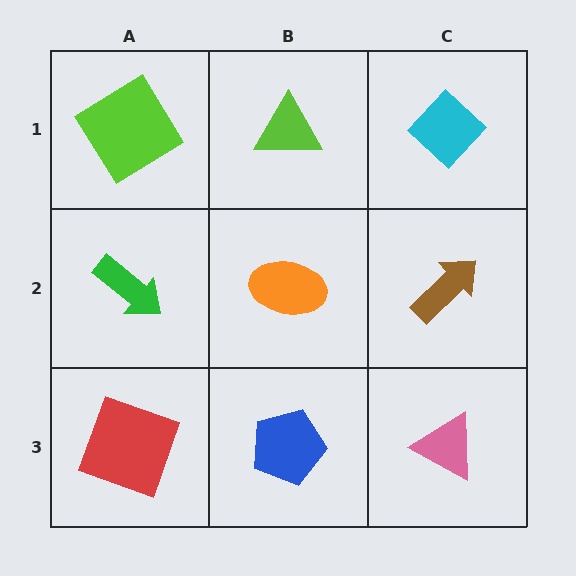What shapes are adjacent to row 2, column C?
A cyan diamond (row 1, column C), a pink triangle (row 3, column C), an orange ellipse (row 2, column B).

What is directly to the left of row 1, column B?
A lime diamond.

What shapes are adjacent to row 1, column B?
An orange ellipse (row 2, column B), a lime diamond (row 1, column A), a cyan diamond (row 1, column C).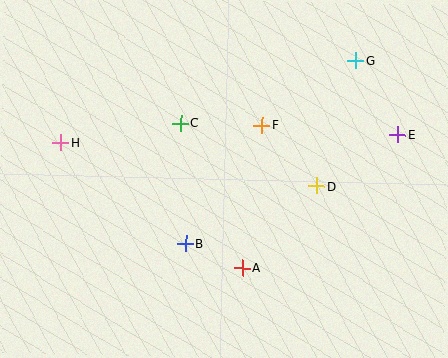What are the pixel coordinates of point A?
Point A is at (242, 268).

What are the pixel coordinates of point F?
Point F is at (262, 125).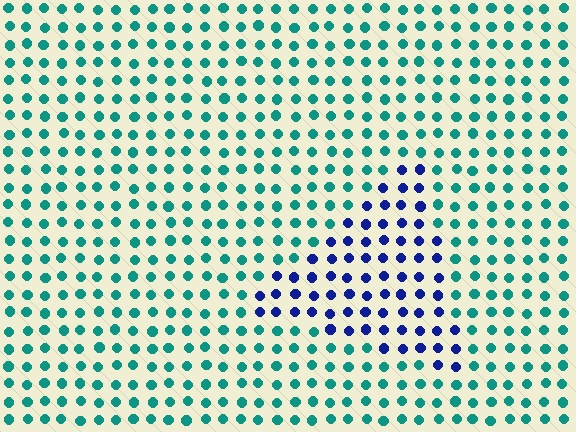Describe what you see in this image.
The image is filled with small teal elements in a uniform arrangement. A triangle-shaped region is visible where the elements are tinted to a slightly different hue, forming a subtle color boundary.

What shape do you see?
I see a triangle.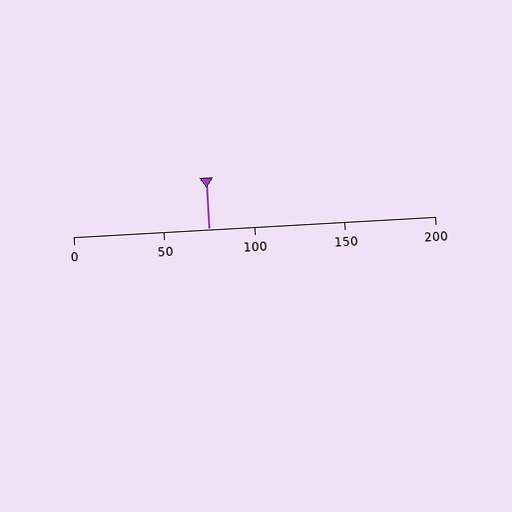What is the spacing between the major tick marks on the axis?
The major ticks are spaced 50 apart.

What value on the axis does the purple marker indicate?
The marker indicates approximately 75.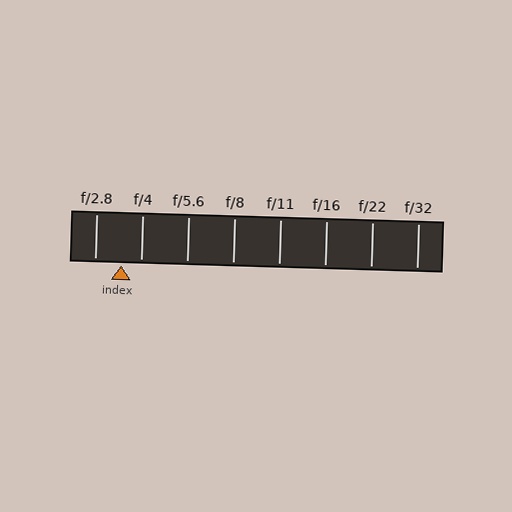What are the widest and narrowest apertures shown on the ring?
The widest aperture shown is f/2.8 and the narrowest is f/32.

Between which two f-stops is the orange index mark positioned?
The index mark is between f/2.8 and f/4.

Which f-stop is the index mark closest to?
The index mark is closest to f/4.